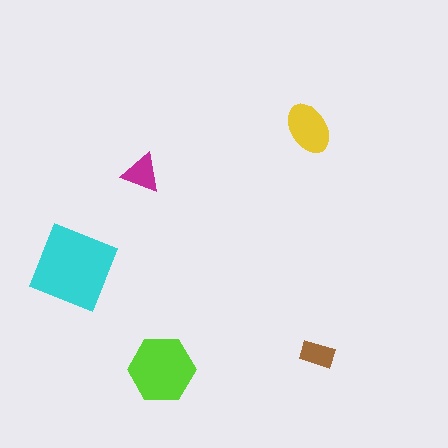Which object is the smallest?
The brown rectangle.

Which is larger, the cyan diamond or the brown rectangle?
The cyan diamond.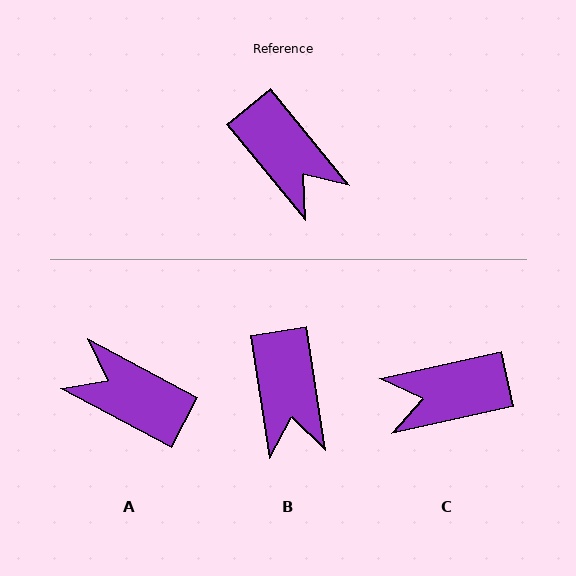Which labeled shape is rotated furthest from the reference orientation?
A, about 157 degrees away.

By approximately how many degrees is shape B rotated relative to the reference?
Approximately 31 degrees clockwise.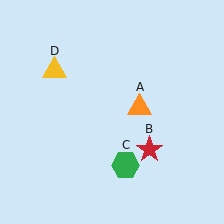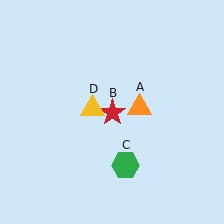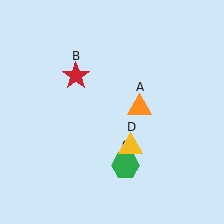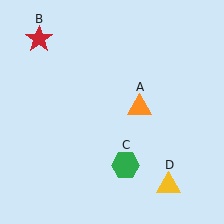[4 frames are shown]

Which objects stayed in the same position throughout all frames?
Orange triangle (object A) and green hexagon (object C) remained stationary.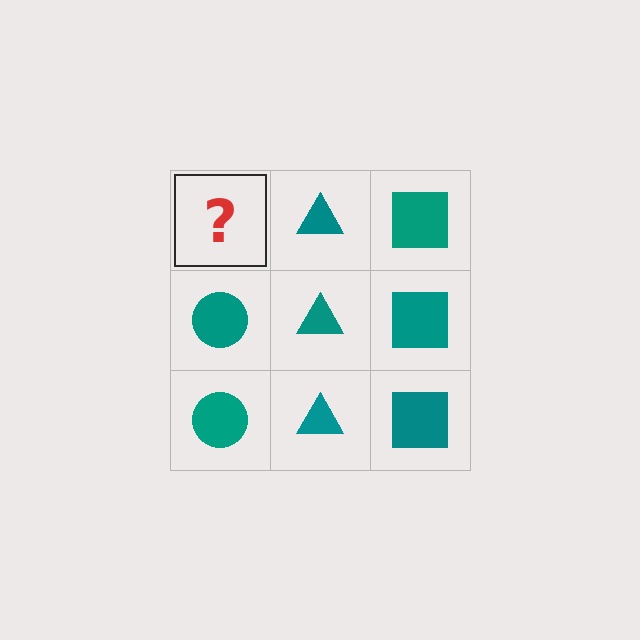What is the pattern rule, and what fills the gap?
The rule is that each column has a consistent shape. The gap should be filled with a teal circle.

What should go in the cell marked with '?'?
The missing cell should contain a teal circle.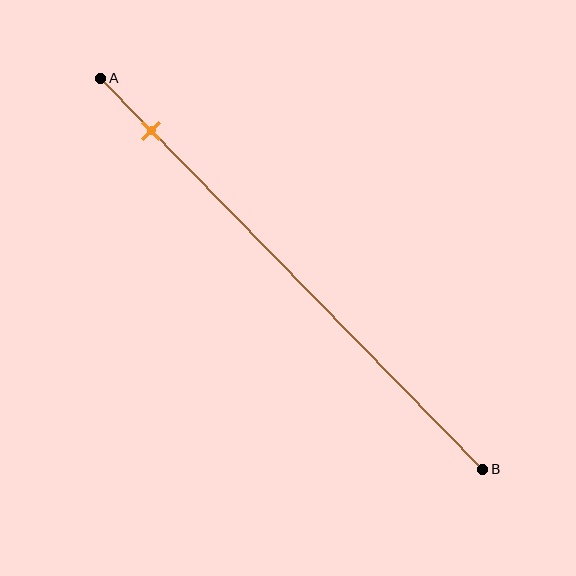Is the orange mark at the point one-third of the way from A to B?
No, the mark is at about 15% from A, not at the 33% one-third point.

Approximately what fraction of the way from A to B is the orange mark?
The orange mark is approximately 15% of the way from A to B.